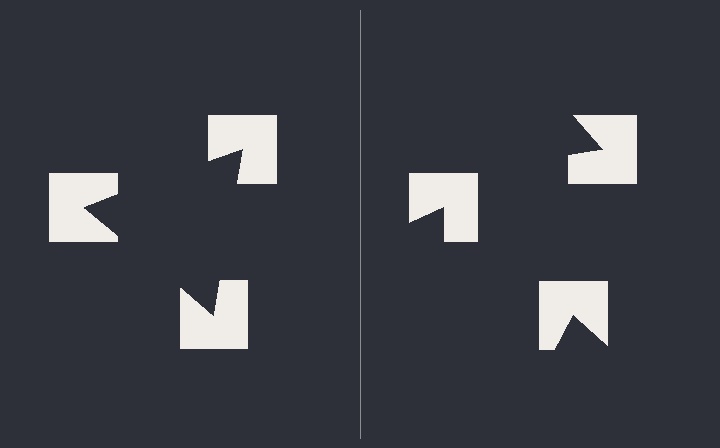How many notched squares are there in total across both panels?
6 — 3 on each side.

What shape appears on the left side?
An illusory triangle.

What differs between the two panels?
The notched squares are positioned identically on both sides; only the wedge orientations differ. On the left they align to a triangle; on the right they are misaligned.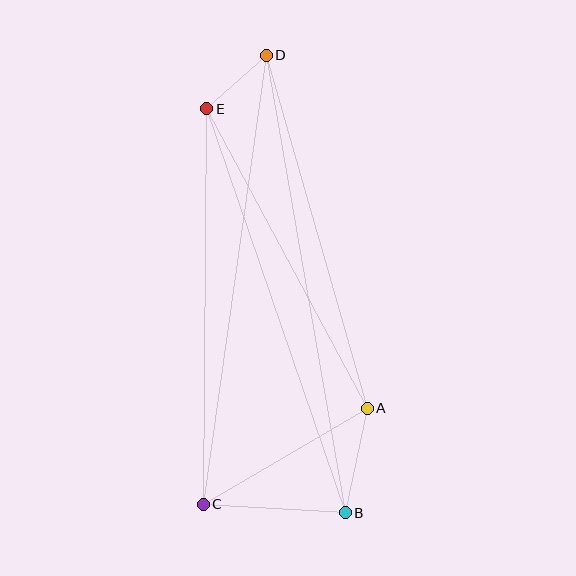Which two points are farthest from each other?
Points B and D are farthest from each other.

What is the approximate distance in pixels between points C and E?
The distance between C and E is approximately 395 pixels.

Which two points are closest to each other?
Points D and E are closest to each other.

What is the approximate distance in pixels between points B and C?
The distance between B and C is approximately 142 pixels.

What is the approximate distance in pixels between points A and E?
The distance between A and E is approximately 340 pixels.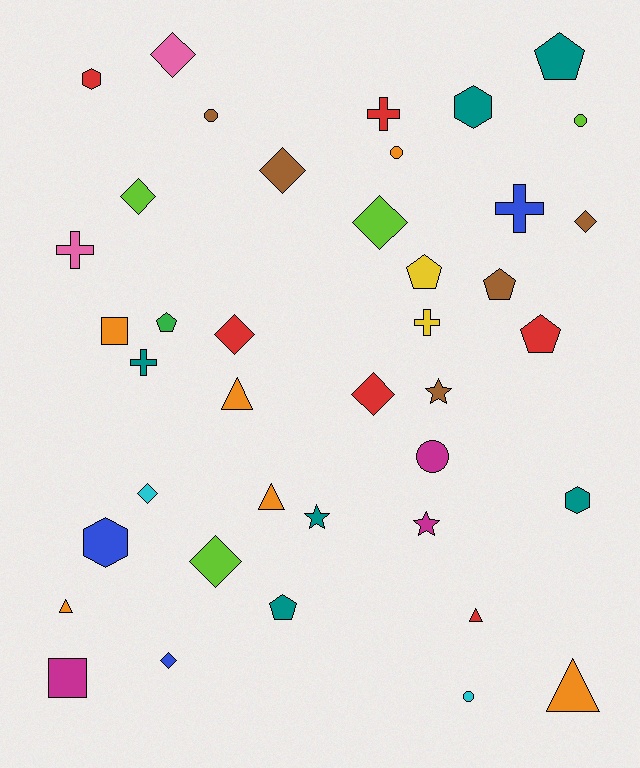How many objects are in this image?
There are 40 objects.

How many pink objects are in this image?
There are 2 pink objects.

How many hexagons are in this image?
There are 4 hexagons.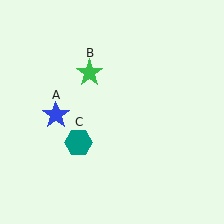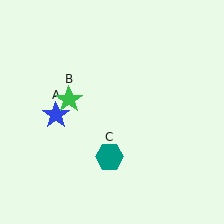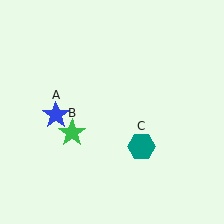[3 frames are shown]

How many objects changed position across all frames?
2 objects changed position: green star (object B), teal hexagon (object C).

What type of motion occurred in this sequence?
The green star (object B), teal hexagon (object C) rotated counterclockwise around the center of the scene.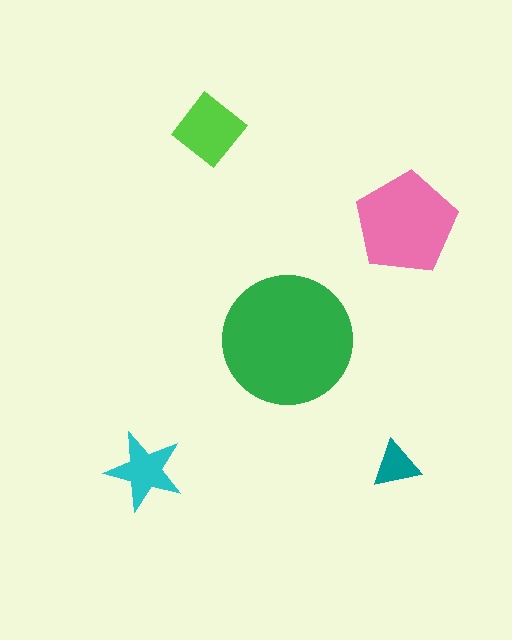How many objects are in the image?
There are 5 objects in the image.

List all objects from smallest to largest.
The teal triangle, the cyan star, the lime diamond, the pink pentagon, the green circle.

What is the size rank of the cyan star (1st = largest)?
4th.